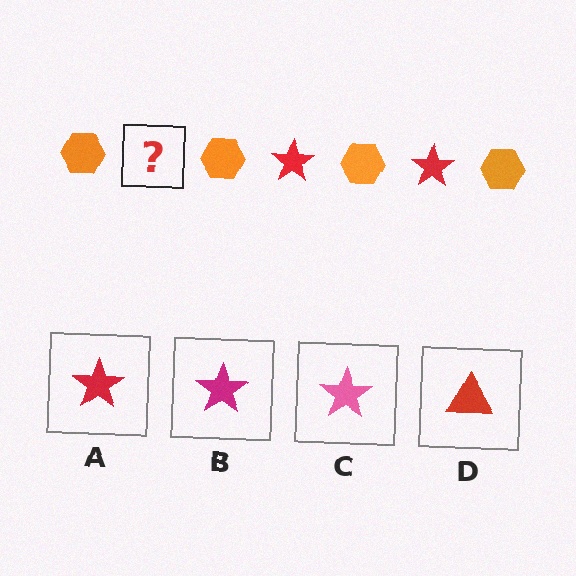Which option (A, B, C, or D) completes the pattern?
A.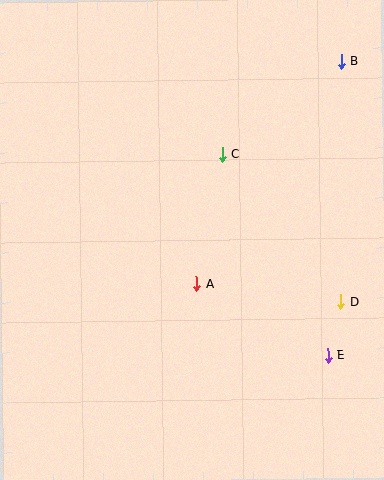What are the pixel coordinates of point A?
Point A is at (196, 284).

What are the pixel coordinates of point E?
Point E is at (328, 355).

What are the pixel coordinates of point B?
Point B is at (341, 61).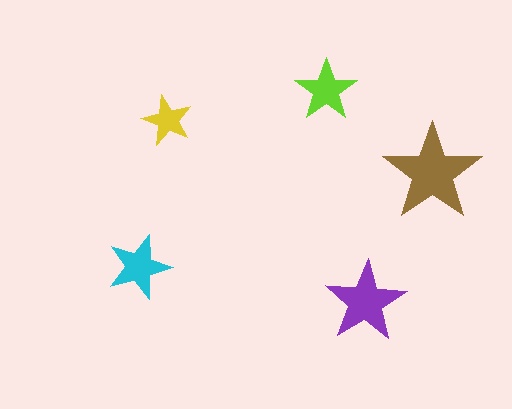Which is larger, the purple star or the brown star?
The brown one.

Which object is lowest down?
The purple star is bottommost.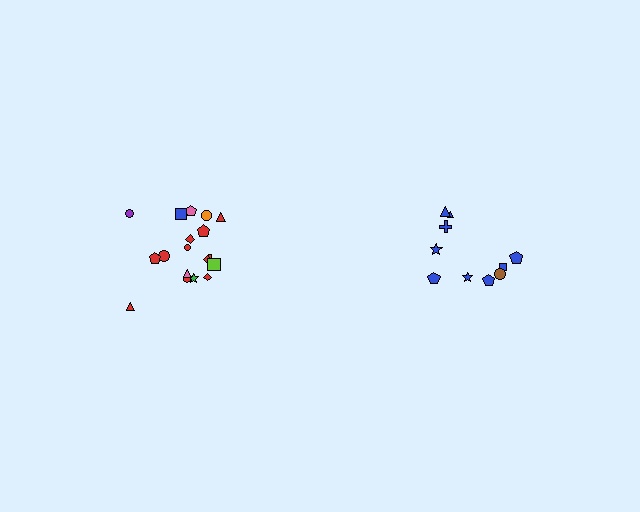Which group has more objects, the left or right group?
The left group.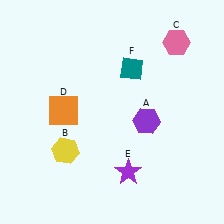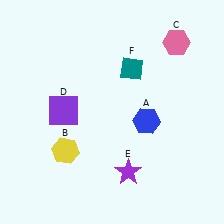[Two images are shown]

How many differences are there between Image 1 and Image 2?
There are 2 differences between the two images.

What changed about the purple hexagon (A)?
In Image 1, A is purple. In Image 2, it changed to blue.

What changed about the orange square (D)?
In Image 1, D is orange. In Image 2, it changed to purple.